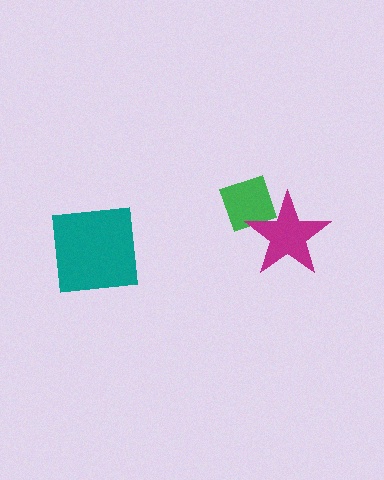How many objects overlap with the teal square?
0 objects overlap with the teal square.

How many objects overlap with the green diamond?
1 object overlaps with the green diamond.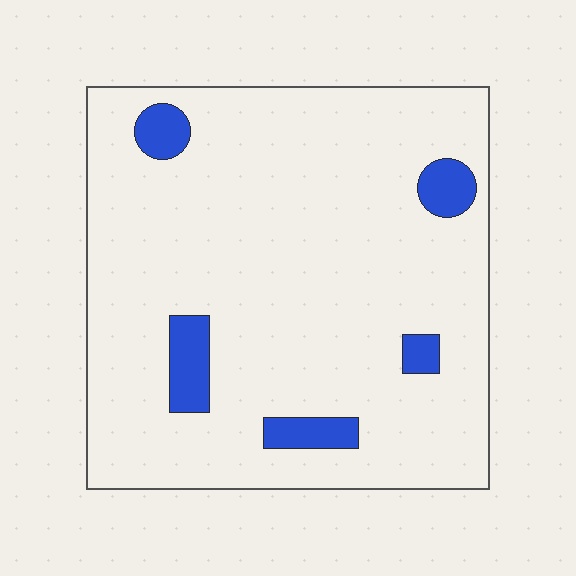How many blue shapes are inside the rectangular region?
5.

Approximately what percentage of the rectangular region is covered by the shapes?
Approximately 10%.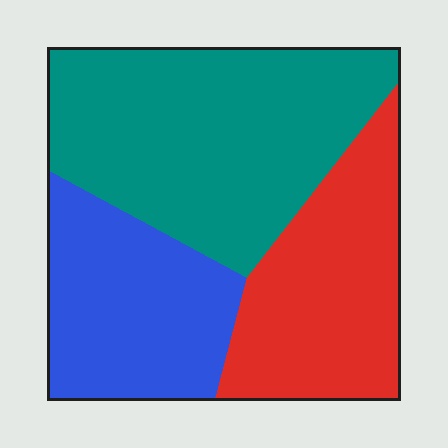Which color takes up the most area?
Teal, at roughly 45%.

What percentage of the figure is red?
Red covers about 30% of the figure.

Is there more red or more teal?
Teal.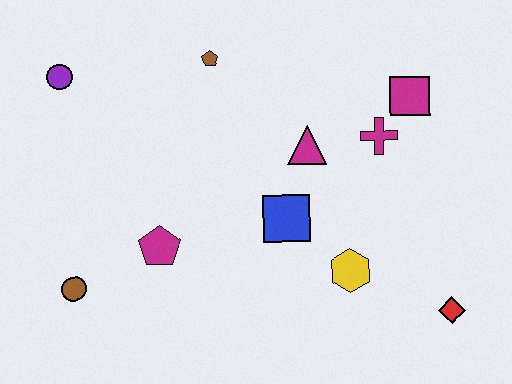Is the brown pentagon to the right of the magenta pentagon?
Yes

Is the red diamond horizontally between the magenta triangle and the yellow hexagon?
No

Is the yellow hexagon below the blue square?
Yes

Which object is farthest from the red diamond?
The purple circle is farthest from the red diamond.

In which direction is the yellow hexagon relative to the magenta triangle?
The yellow hexagon is below the magenta triangle.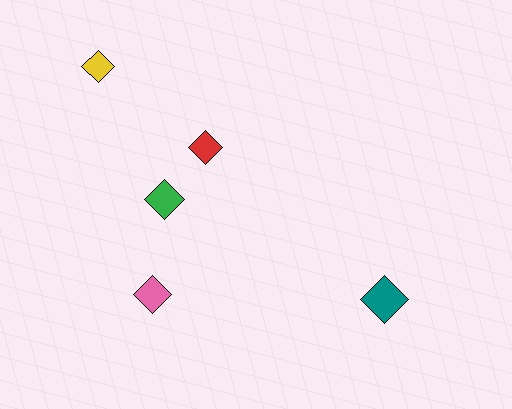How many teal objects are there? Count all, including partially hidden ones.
There is 1 teal object.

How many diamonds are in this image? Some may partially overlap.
There are 5 diamonds.